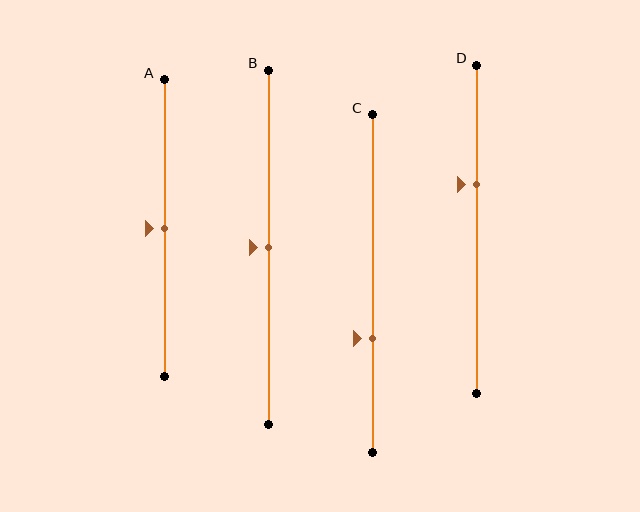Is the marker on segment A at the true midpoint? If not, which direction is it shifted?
Yes, the marker on segment A is at the true midpoint.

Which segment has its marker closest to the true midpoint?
Segment A has its marker closest to the true midpoint.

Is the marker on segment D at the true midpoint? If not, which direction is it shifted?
No, the marker on segment D is shifted upward by about 14% of the segment length.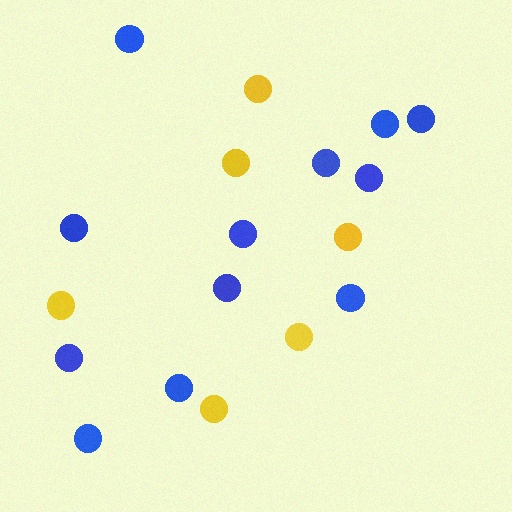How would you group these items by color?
There are 2 groups: one group of blue circles (12) and one group of yellow circles (6).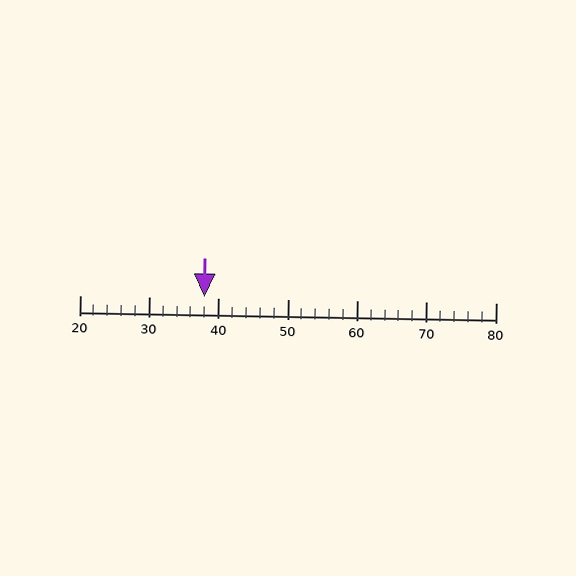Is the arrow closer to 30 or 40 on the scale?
The arrow is closer to 40.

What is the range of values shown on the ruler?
The ruler shows values from 20 to 80.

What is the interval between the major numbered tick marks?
The major tick marks are spaced 10 units apart.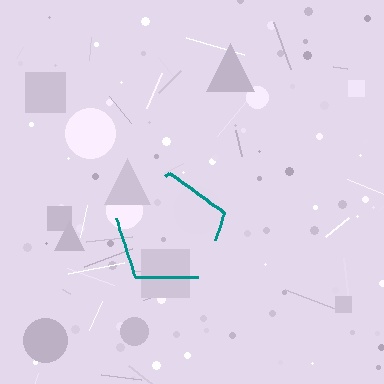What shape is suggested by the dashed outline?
The dashed outline suggests a pentagon.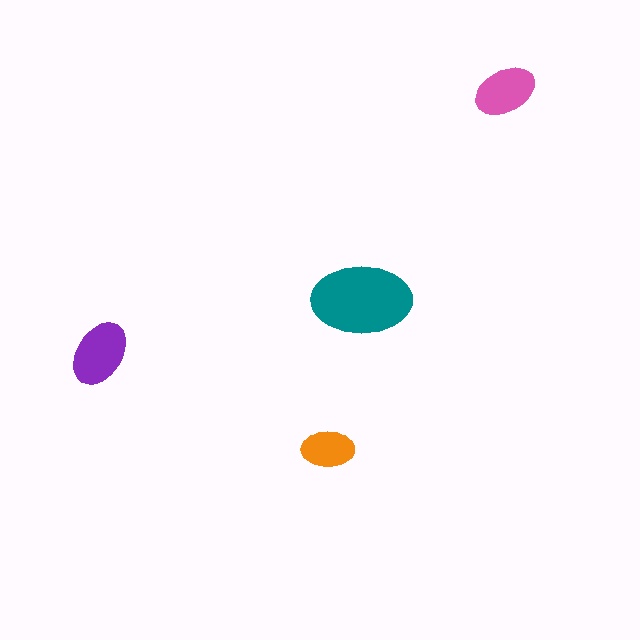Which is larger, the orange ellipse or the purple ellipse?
The purple one.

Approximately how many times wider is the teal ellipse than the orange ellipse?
About 2 times wider.